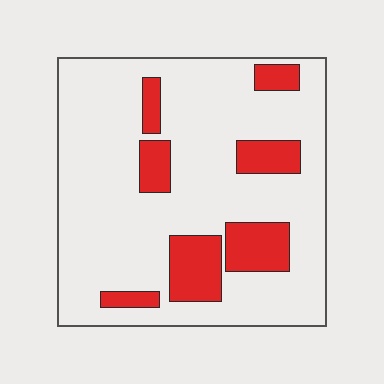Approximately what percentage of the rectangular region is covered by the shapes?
Approximately 20%.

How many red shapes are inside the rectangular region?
7.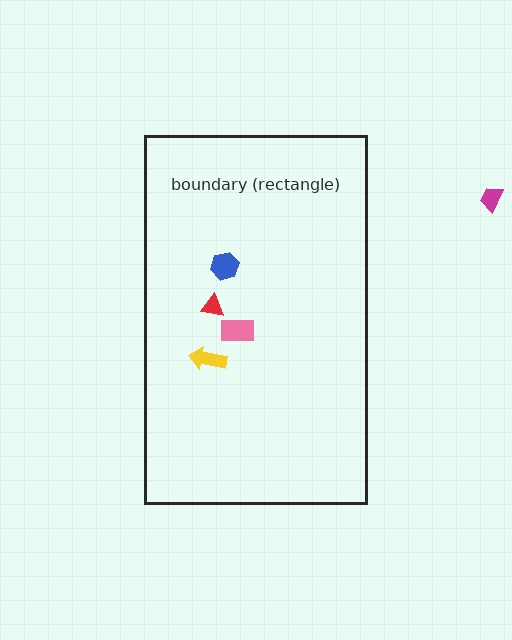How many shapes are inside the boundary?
4 inside, 1 outside.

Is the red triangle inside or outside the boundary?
Inside.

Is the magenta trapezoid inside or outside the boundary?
Outside.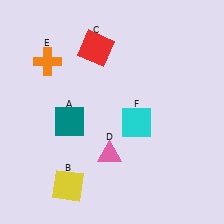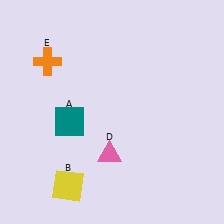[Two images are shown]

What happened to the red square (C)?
The red square (C) was removed in Image 2. It was in the top-left area of Image 1.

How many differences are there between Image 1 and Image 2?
There are 2 differences between the two images.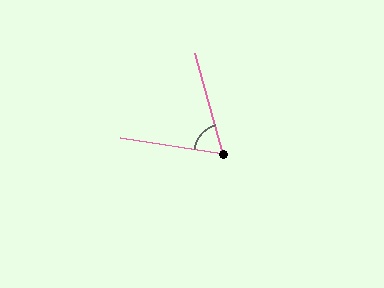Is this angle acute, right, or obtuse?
It is acute.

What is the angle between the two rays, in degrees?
Approximately 66 degrees.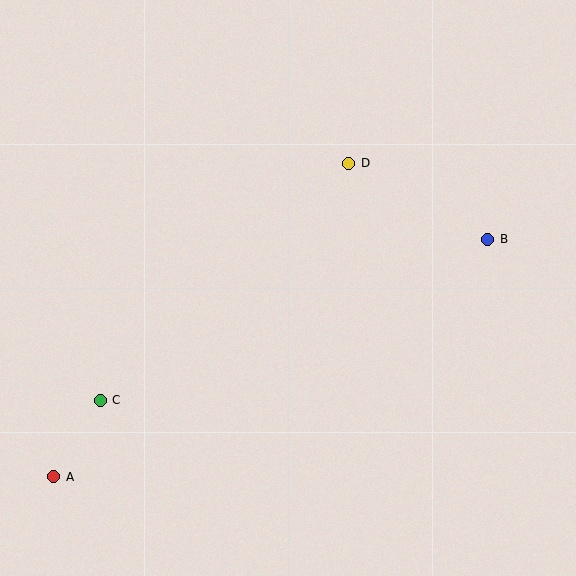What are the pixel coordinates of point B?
Point B is at (488, 240).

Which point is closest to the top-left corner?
Point D is closest to the top-left corner.